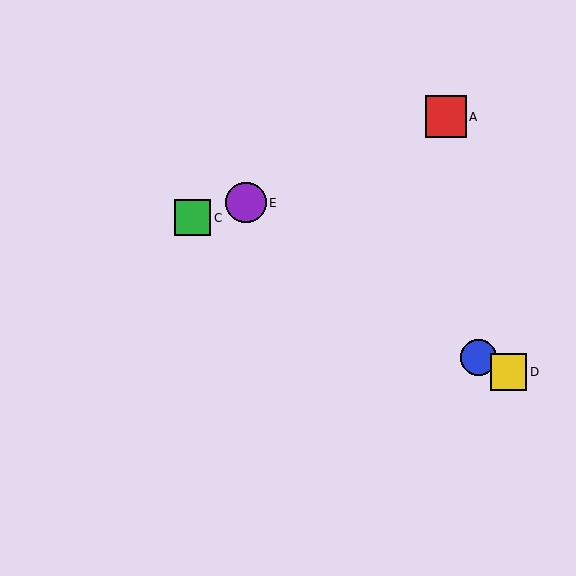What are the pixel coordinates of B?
Object B is at (479, 358).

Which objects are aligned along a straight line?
Objects B, C, D are aligned along a straight line.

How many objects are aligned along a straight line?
3 objects (B, C, D) are aligned along a straight line.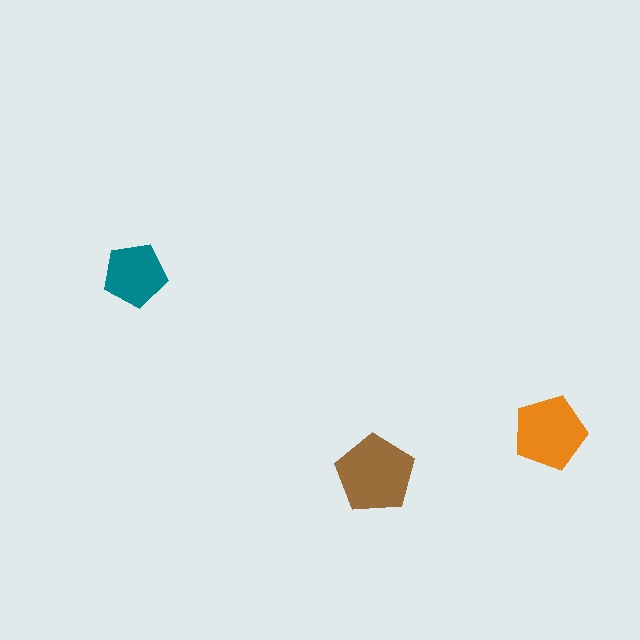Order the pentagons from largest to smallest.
the brown one, the orange one, the teal one.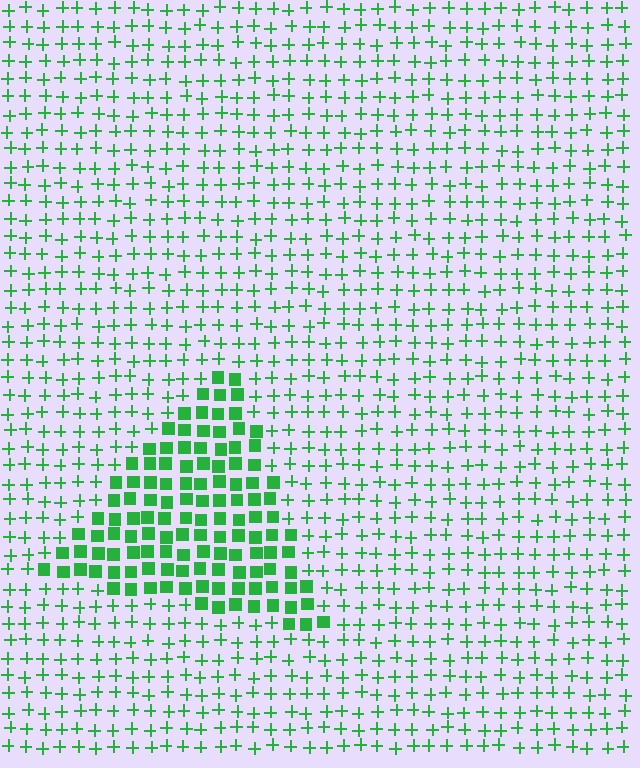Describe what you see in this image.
The image is filled with small green elements arranged in a uniform grid. A triangle-shaped region contains squares, while the surrounding area contains plus signs. The boundary is defined purely by the change in element shape.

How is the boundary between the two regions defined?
The boundary is defined by a change in element shape: squares inside vs. plus signs outside. All elements share the same color and spacing.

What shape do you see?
I see a triangle.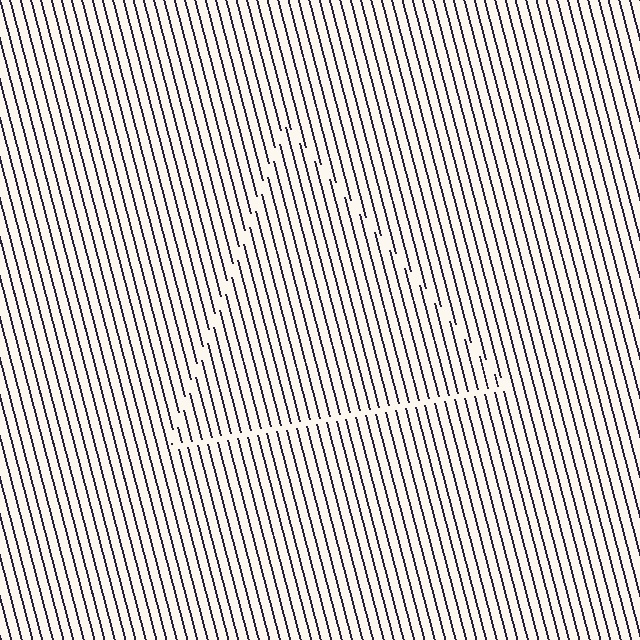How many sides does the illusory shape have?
3 sides — the line-ends trace a triangle.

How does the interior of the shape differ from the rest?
The interior of the shape contains the same grating, shifted by half a period — the contour is defined by the phase discontinuity where line-ends from the inner and outer gratings abut.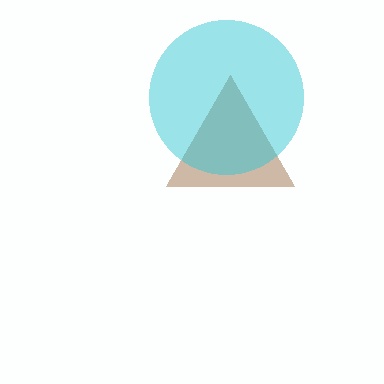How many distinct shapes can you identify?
There are 2 distinct shapes: a brown triangle, a cyan circle.